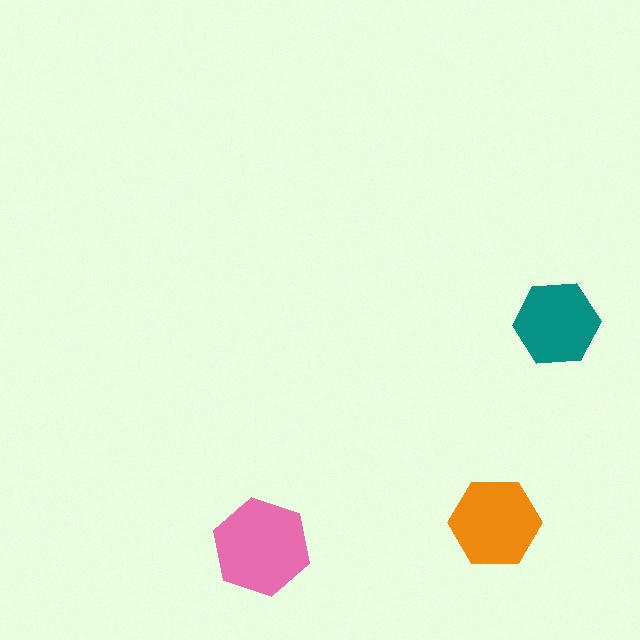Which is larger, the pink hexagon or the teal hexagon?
The pink one.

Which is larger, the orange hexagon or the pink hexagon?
The pink one.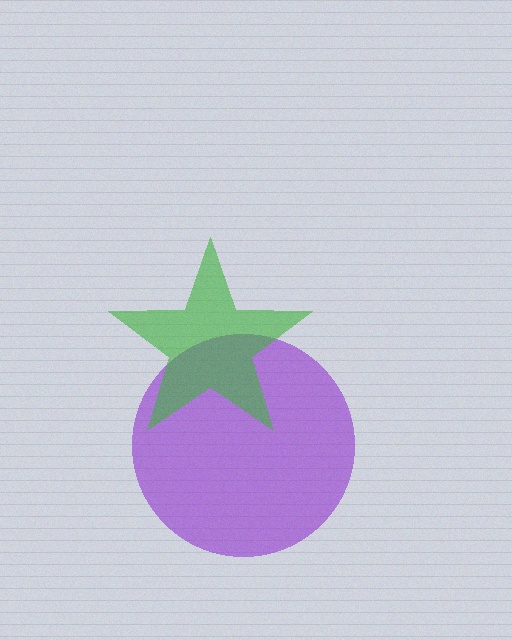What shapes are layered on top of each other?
The layered shapes are: a purple circle, a green star.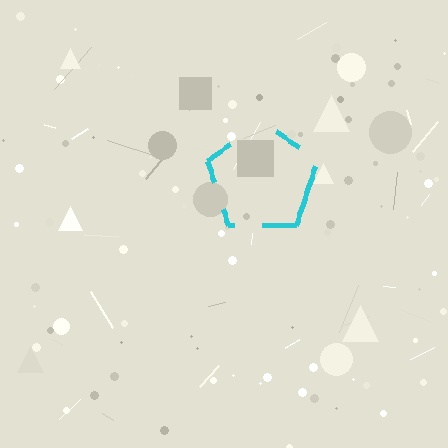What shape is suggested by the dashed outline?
The dashed outline suggests a pentagon.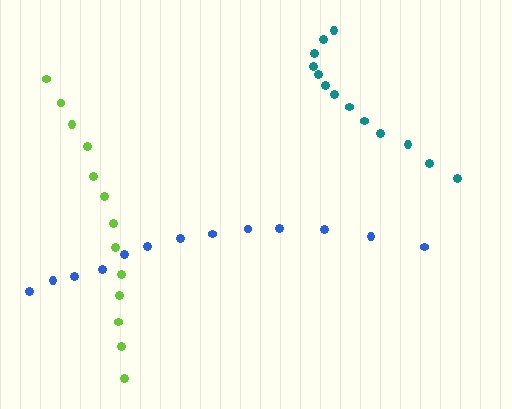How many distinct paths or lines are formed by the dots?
There are 3 distinct paths.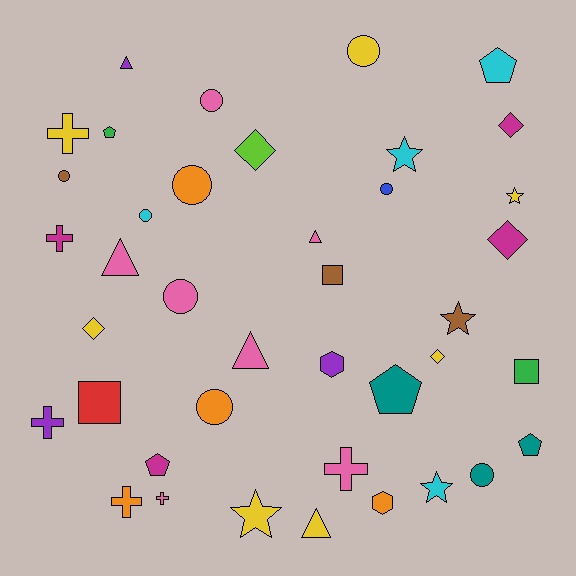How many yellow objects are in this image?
There are 7 yellow objects.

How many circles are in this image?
There are 9 circles.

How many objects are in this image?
There are 40 objects.